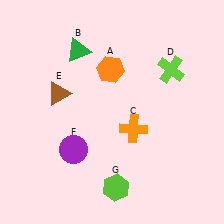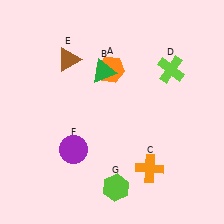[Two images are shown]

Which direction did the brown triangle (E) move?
The brown triangle (E) moved up.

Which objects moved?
The objects that moved are: the green triangle (B), the orange cross (C), the brown triangle (E).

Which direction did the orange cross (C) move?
The orange cross (C) moved down.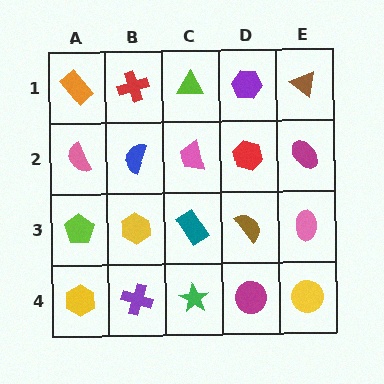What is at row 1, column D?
A purple hexagon.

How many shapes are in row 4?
5 shapes.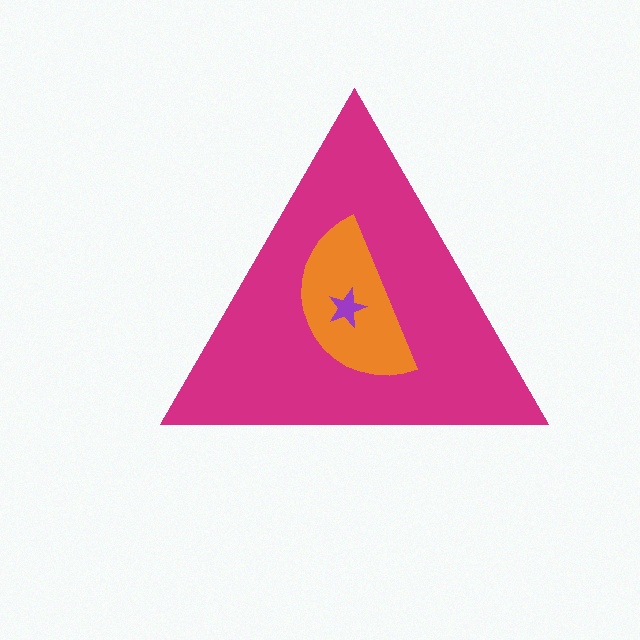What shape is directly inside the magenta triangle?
The orange semicircle.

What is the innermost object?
The purple star.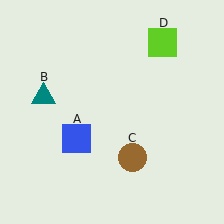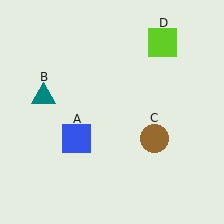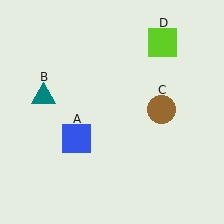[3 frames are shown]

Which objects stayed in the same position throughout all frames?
Blue square (object A) and teal triangle (object B) and lime square (object D) remained stationary.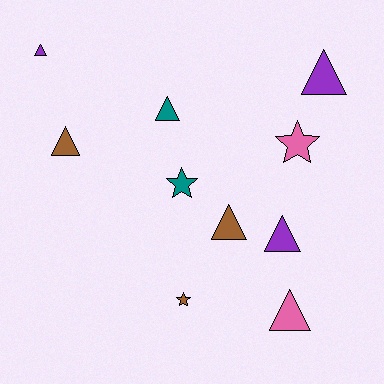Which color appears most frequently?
Purple, with 3 objects.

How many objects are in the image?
There are 10 objects.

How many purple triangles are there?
There are 3 purple triangles.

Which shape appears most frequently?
Triangle, with 7 objects.